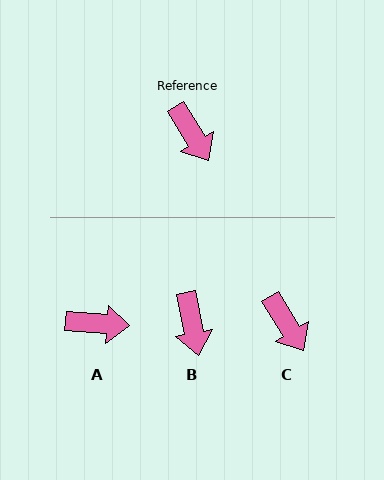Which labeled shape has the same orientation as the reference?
C.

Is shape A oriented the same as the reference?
No, it is off by about 55 degrees.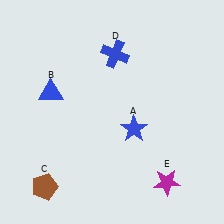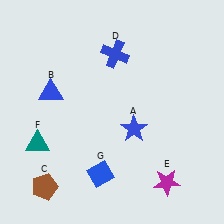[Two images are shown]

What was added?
A teal triangle (F), a blue diamond (G) were added in Image 2.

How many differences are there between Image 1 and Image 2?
There are 2 differences between the two images.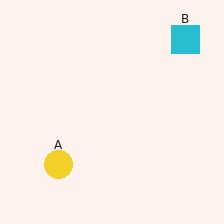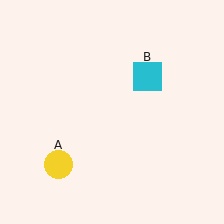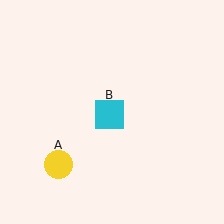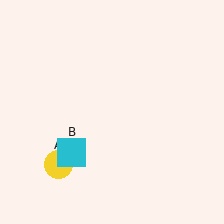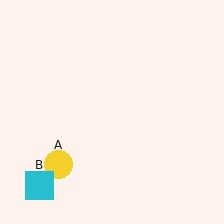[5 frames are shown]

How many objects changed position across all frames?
1 object changed position: cyan square (object B).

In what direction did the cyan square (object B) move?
The cyan square (object B) moved down and to the left.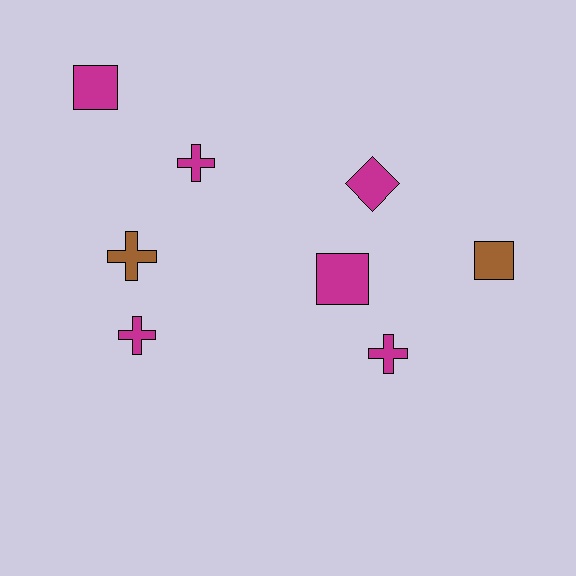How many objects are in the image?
There are 8 objects.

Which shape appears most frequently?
Cross, with 4 objects.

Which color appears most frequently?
Magenta, with 6 objects.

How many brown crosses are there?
There is 1 brown cross.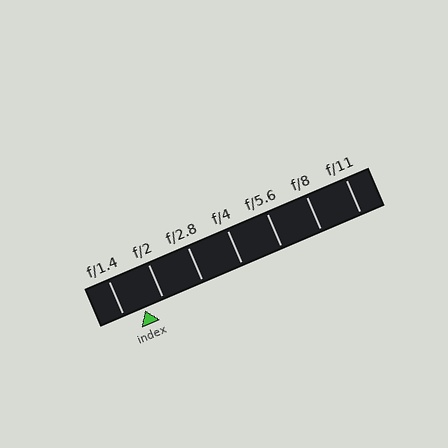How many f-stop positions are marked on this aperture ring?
There are 7 f-stop positions marked.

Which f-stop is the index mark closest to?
The index mark is closest to f/2.